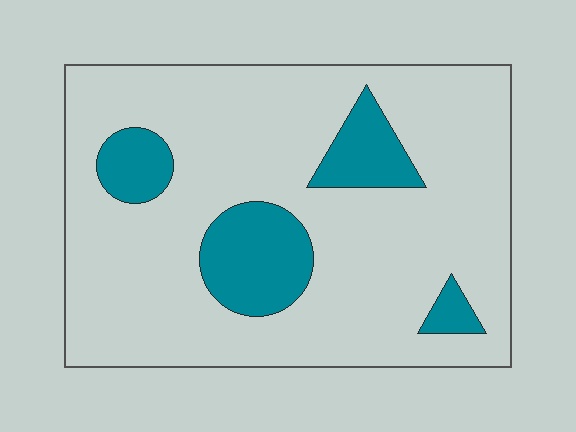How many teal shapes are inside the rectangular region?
4.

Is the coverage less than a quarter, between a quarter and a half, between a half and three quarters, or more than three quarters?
Less than a quarter.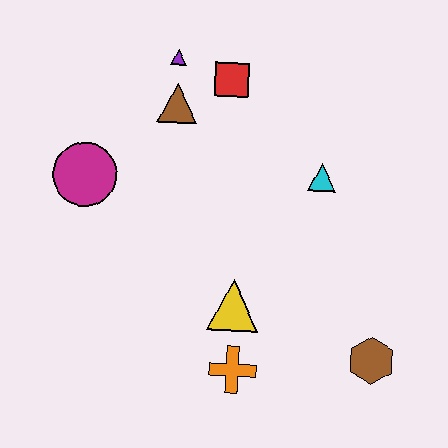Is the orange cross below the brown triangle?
Yes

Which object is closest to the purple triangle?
The brown triangle is closest to the purple triangle.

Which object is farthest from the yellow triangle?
The purple triangle is farthest from the yellow triangle.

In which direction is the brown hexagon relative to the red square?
The brown hexagon is below the red square.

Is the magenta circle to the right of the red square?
No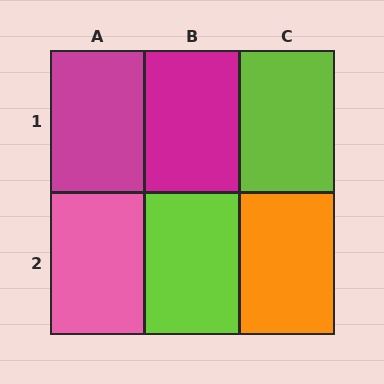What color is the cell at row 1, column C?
Lime.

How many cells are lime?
2 cells are lime.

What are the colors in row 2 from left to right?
Pink, lime, orange.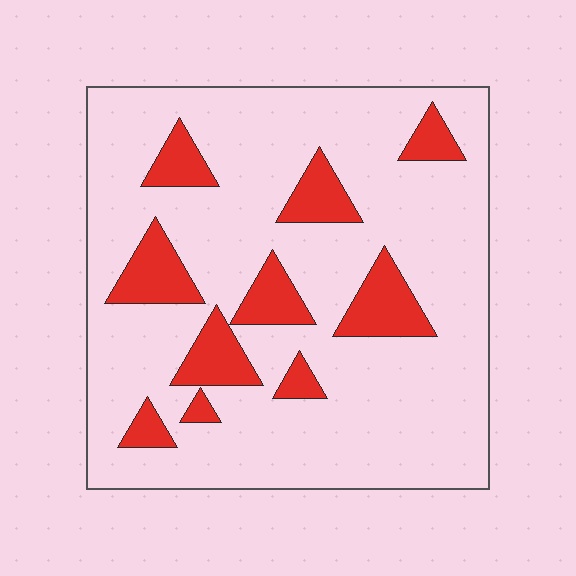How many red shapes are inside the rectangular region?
10.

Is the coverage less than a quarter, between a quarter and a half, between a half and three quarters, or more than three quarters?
Less than a quarter.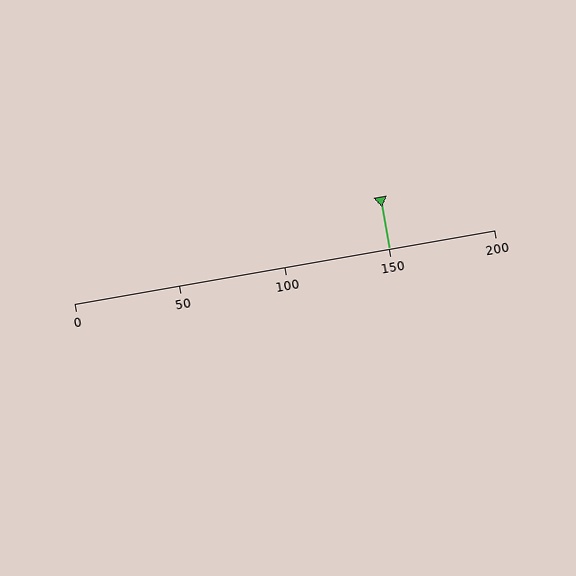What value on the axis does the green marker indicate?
The marker indicates approximately 150.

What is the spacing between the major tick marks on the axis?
The major ticks are spaced 50 apart.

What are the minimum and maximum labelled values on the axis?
The axis runs from 0 to 200.